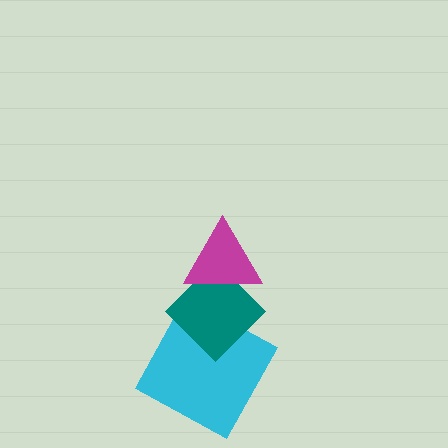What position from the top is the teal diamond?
The teal diamond is 2nd from the top.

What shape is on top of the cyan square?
The teal diamond is on top of the cyan square.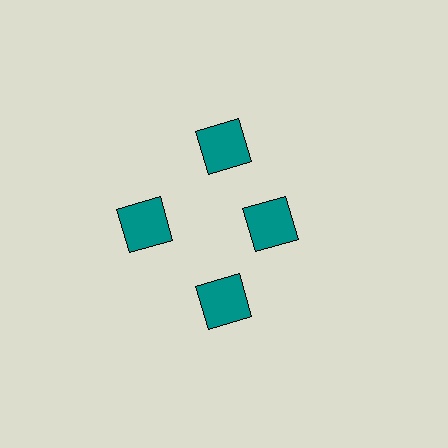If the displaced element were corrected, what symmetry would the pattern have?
It would have 4-fold rotational symmetry — the pattern would map onto itself every 90 degrees.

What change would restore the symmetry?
The symmetry would be restored by moving it outward, back onto the ring so that all 4 squares sit at equal angles and equal distance from the center.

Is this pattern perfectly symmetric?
No. The 4 teal squares are arranged in a ring, but one element near the 3 o'clock position is pulled inward toward the center, breaking the 4-fold rotational symmetry.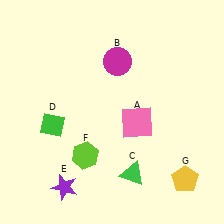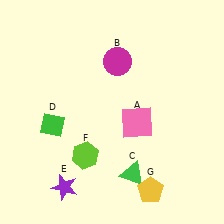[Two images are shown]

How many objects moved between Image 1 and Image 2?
1 object moved between the two images.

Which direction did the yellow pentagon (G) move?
The yellow pentagon (G) moved left.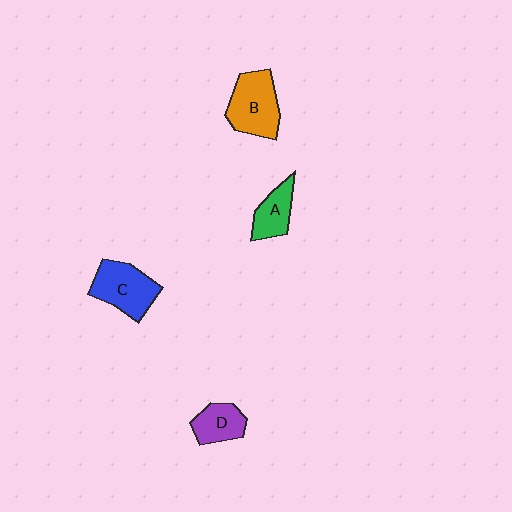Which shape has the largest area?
Shape B (orange).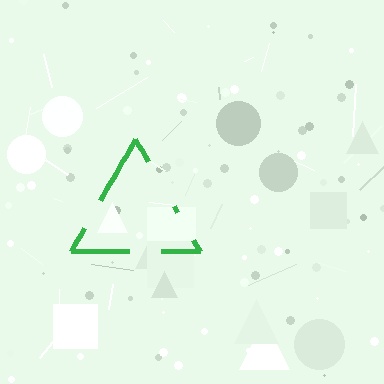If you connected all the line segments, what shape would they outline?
They would outline a triangle.